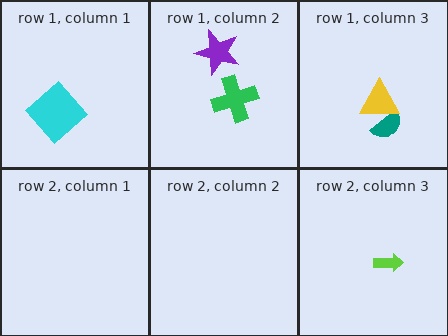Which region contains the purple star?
The row 1, column 2 region.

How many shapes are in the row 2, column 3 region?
1.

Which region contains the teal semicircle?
The row 1, column 3 region.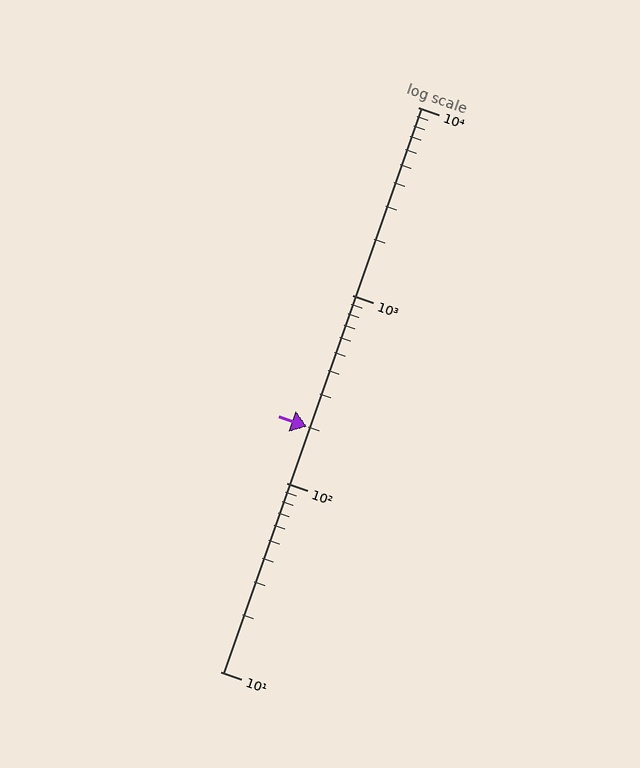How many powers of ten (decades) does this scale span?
The scale spans 3 decades, from 10 to 10000.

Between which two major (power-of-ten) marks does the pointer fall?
The pointer is between 100 and 1000.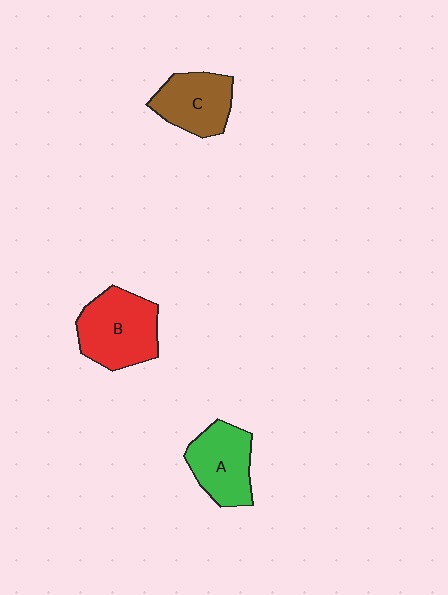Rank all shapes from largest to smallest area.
From largest to smallest: B (red), A (green), C (brown).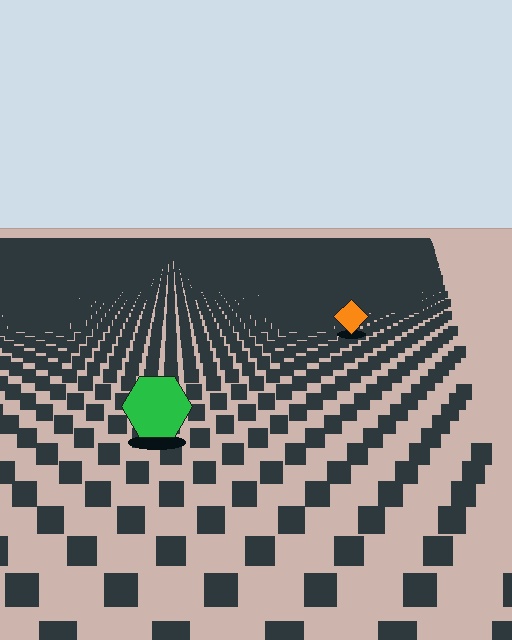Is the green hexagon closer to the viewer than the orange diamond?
Yes. The green hexagon is closer — you can tell from the texture gradient: the ground texture is coarser near it.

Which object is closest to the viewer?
The green hexagon is closest. The texture marks near it are larger and more spread out.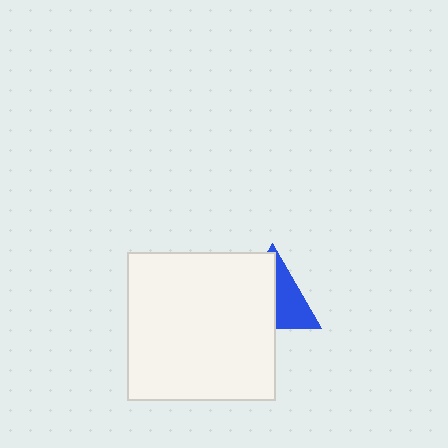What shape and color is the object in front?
The object in front is a white square.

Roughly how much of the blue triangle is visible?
About half of it is visible (roughly 45%).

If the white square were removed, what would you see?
You would see the complete blue triangle.